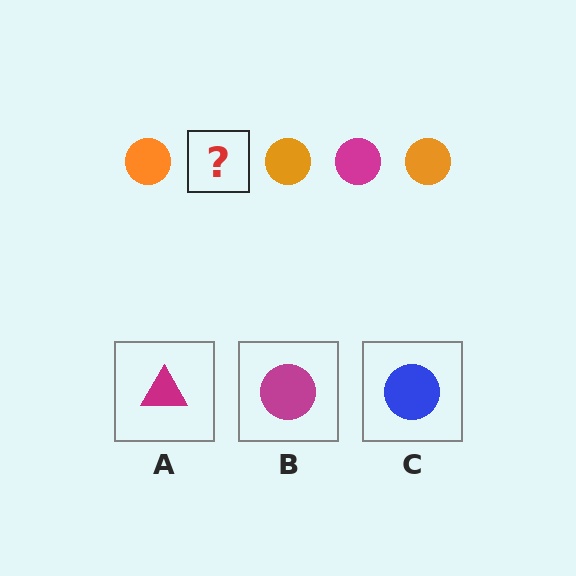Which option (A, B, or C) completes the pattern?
B.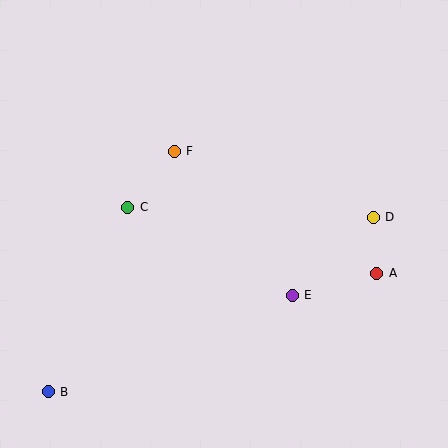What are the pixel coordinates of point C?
Point C is at (128, 207).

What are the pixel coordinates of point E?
Point E is at (292, 295).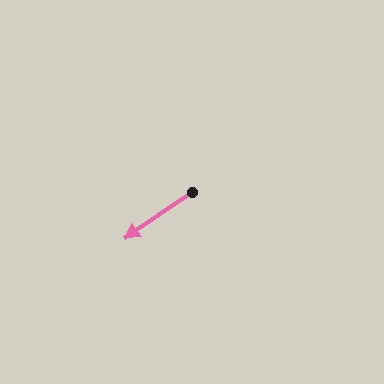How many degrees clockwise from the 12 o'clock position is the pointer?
Approximately 236 degrees.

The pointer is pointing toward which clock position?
Roughly 8 o'clock.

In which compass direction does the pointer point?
Southwest.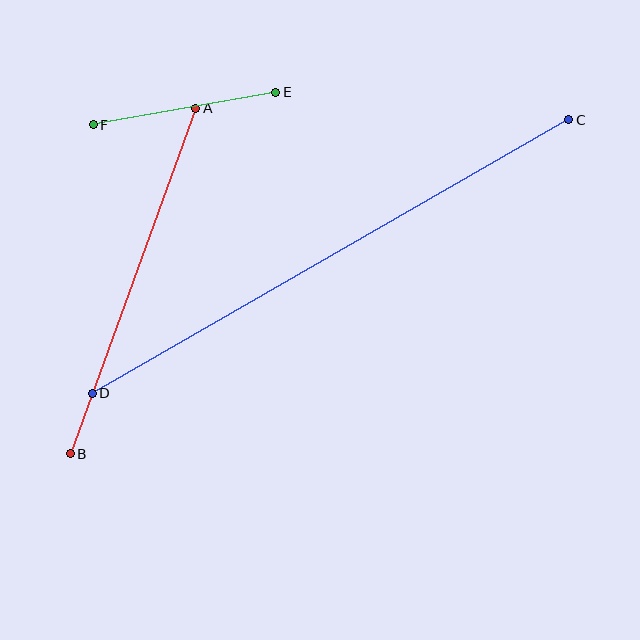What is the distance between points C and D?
The distance is approximately 549 pixels.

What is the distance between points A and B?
The distance is approximately 368 pixels.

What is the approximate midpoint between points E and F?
The midpoint is at approximately (185, 109) pixels.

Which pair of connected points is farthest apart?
Points C and D are farthest apart.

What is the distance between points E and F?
The distance is approximately 185 pixels.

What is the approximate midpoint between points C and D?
The midpoint is at approximately (330, 257) pixels.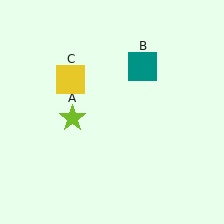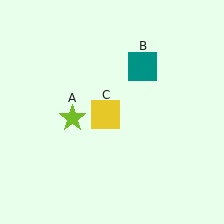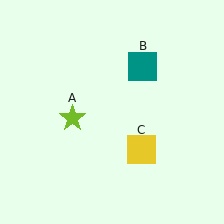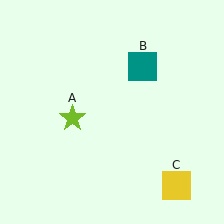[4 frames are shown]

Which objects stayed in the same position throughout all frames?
Lime star (object A) and teal square (object B) remained stationary.